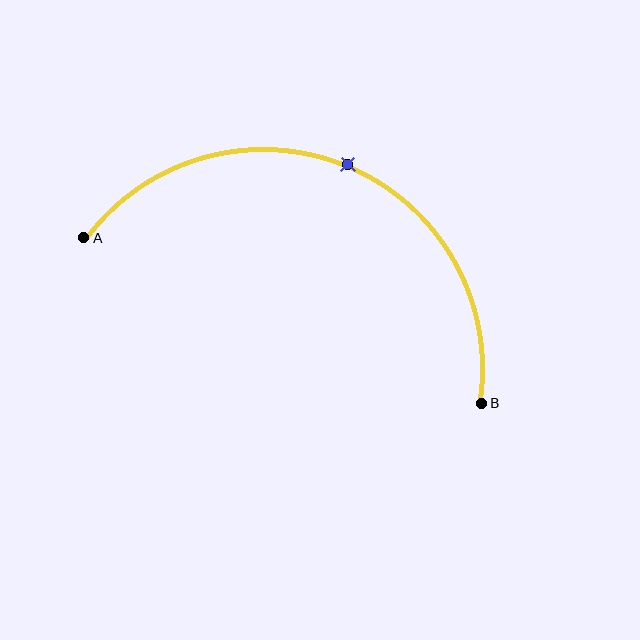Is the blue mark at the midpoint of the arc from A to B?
Yes. The blue mark lies on the arc at equal arc-length from both A and B — it is the arc midpoint.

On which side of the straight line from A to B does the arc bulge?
The arc bulges above the straight line connecting A and B.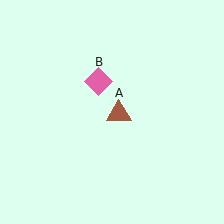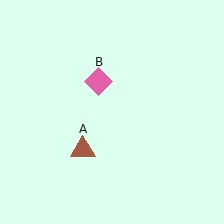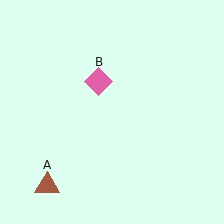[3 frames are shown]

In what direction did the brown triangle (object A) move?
The brown triangle (object A) moved down and to the left.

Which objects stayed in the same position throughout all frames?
Pink diamond (object B) remained stationary.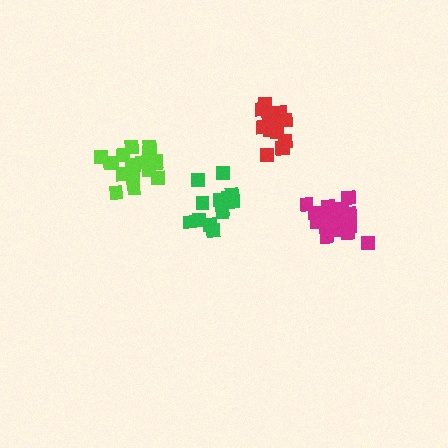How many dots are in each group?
Group 1: 14 dots, Group 2: 20 dots, Group 3: 18 dots, Group 4: 18 dots (70 total).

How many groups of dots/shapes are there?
There are 4 groups.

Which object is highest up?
The red cluster is topmost.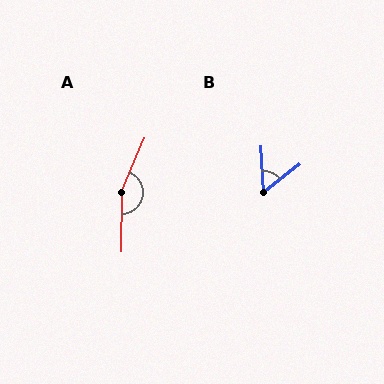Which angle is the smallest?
B, at approximately 55 degrees.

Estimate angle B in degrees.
Approximately 55 degrees.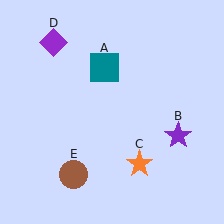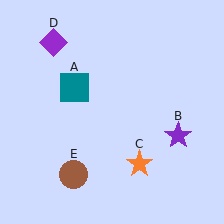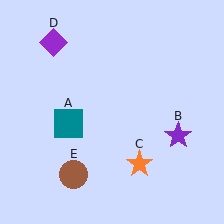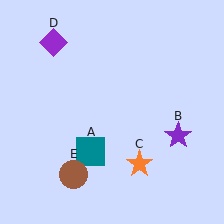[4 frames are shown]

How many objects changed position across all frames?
1 object changed position: teal square (object A).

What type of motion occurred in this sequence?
The teal square (object A) rotated counterclockwise around the center of the scene.